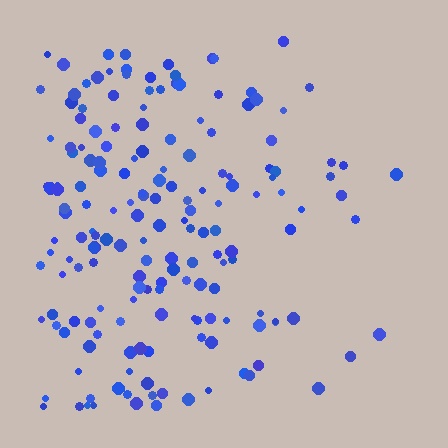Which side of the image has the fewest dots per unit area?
The right.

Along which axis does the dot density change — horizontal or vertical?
Horizontal.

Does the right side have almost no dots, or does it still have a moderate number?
Still a moderate number, just noticeably fewer than the left.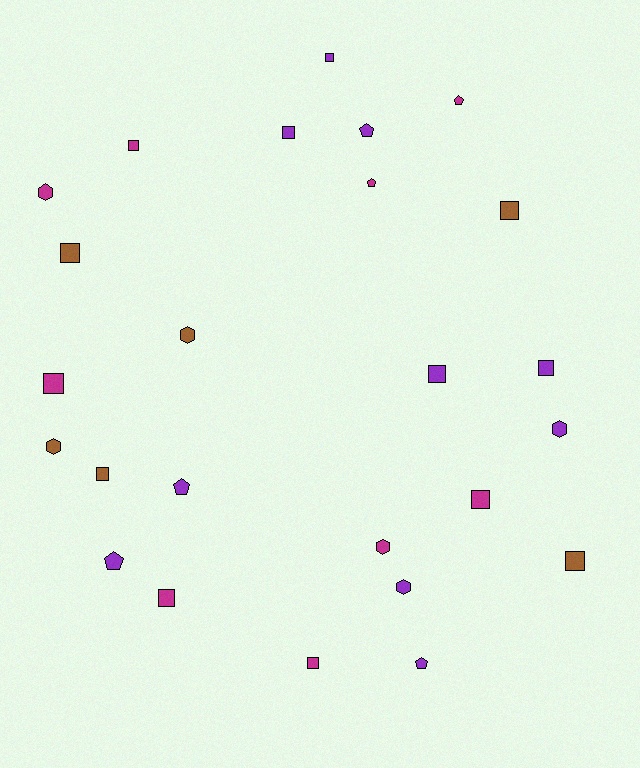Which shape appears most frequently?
Square, with 13 objects.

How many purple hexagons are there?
There are 2 purple hexagons.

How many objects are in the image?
There are 25 objects.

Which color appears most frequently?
Purple, with 10 objects.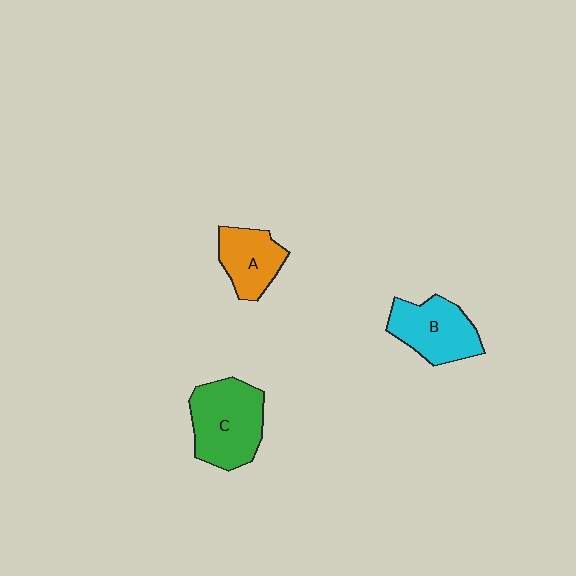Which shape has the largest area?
Shape C (green).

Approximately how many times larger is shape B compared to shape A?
Approximately 1.3 times.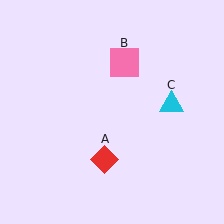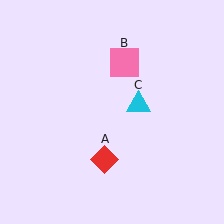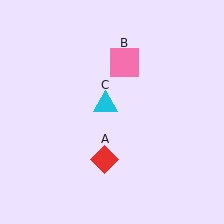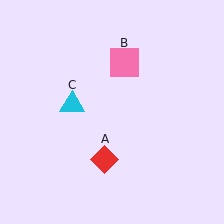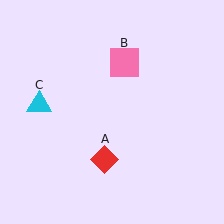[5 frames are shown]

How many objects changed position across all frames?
1 object changed position: cyan triangle (object C).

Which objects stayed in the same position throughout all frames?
Red diamond (object A) and pink square (object B) remained stationary.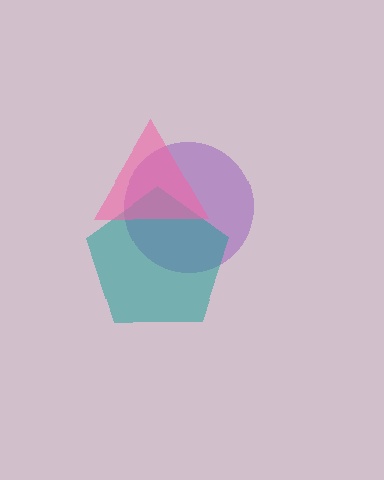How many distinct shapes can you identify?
There are 3 distinct shapes: a purple circle, a teal pentagon, a pink triangle.